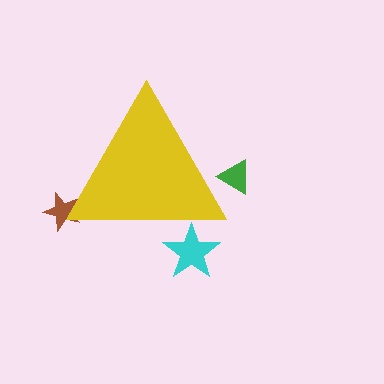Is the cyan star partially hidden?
Yes, the cyan star is partially hidden behind the yellow triangle.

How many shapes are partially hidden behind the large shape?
3 shapes are partially hidden.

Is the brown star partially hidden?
Yes, the brown star is partially hidden behind the yellow triangle.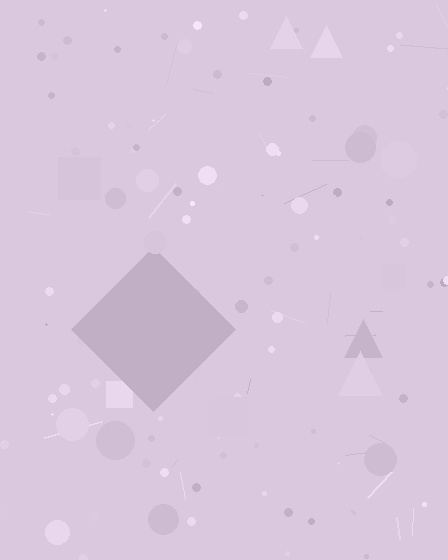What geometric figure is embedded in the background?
A diamond is embedded in the background.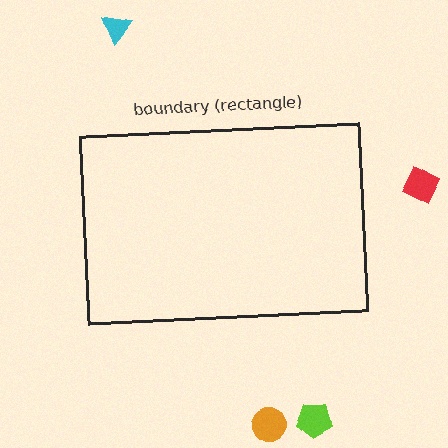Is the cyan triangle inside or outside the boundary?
Outside.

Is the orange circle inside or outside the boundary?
Outside.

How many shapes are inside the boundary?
0 inside, 4 outside.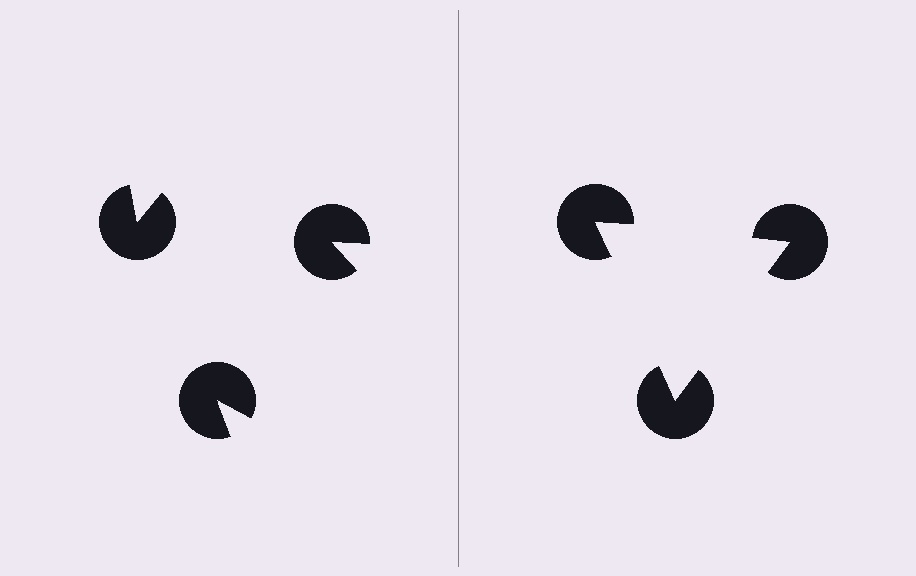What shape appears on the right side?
An illusory triangle.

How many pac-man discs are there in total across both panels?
6 — 3 on each side.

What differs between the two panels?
The pac-man discs are positioned identically on both sides; only the wedge orientations differ. On the right they align to a triangle; on the left they are misaligned.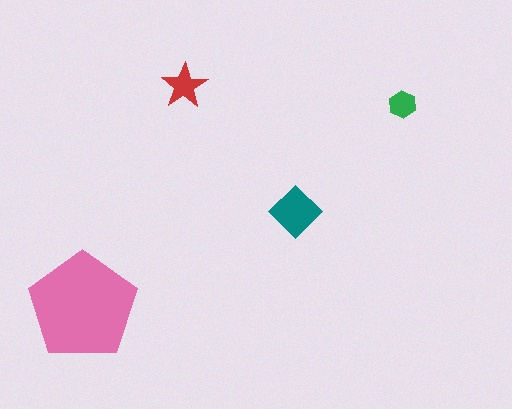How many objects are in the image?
There are 4 objects in the image.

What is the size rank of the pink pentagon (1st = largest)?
1st.